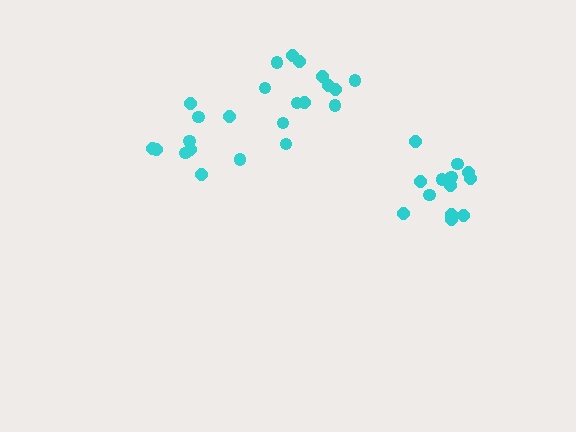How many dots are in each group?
Group 1: 13 dots, Group 2: 10 dots, Group 3: 13 dots (36 total).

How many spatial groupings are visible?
There are 3 spatial groupings.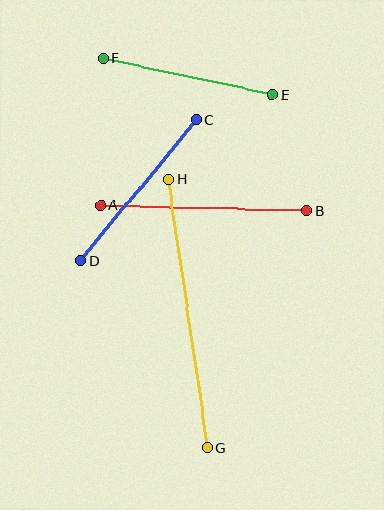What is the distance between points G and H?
The distance is approximately 272 pixels.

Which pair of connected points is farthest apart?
Points G and H are farthest apart.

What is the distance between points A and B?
The distance is approximately 206 pixels.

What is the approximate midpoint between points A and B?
The midpoint is at approximately (204, 208) pixels.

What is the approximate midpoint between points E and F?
The midpoint is at approximately (188, 77) pixels.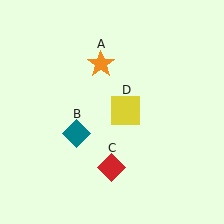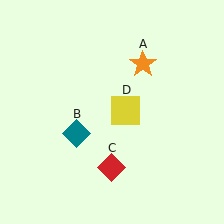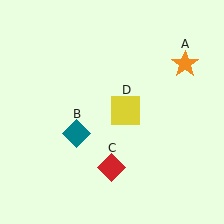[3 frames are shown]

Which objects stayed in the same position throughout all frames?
Teal diamond (object B) and red diamond (object C) and yellow square (object D) remained stationary.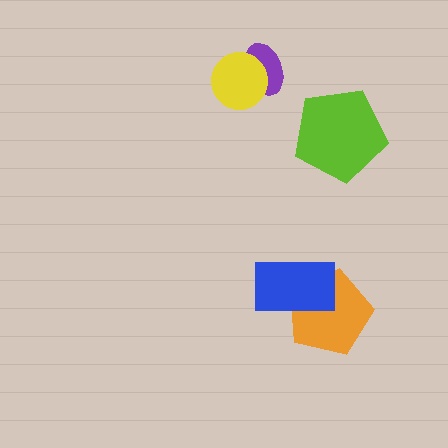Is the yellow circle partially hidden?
No, no other shape covers it.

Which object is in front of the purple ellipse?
The yellow circle is in front of the purple ellipse.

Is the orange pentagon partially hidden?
Yes, it is partially covered by another shape.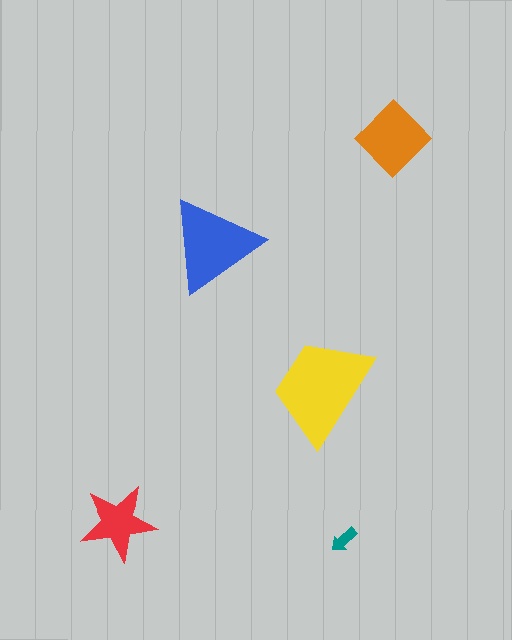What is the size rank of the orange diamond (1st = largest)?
3rd.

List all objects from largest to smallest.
The yellow trapezoid, the blue triangle, the orange diamond, the red star, the teal arrow.